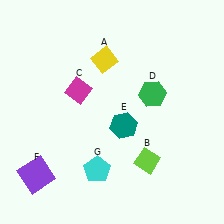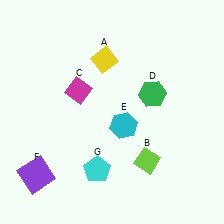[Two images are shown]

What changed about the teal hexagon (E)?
In Image 1, E is teal. In Image 2, it changed to cyan.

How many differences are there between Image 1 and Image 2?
There is 1 difference between the two images.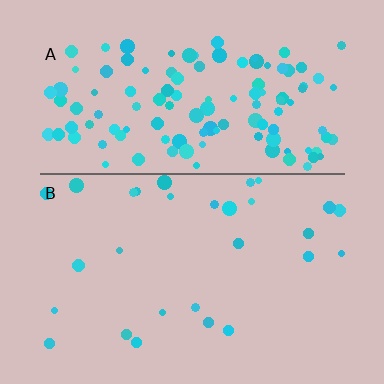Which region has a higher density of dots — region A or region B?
A (the top).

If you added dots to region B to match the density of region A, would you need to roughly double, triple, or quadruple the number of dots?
Approximately quadruple.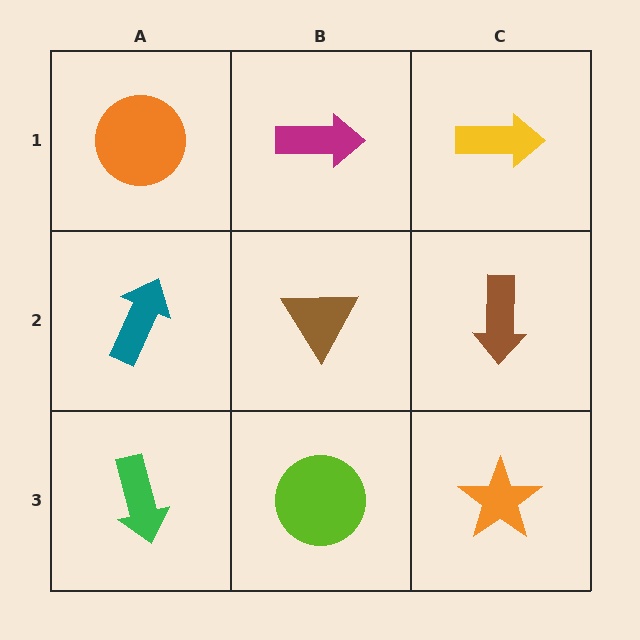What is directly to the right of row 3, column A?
A lime circle.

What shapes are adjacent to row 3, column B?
A brown triangle (row 2, column B), a green arrow (row 3, column A), an orange star (row 3, column C).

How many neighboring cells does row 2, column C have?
3.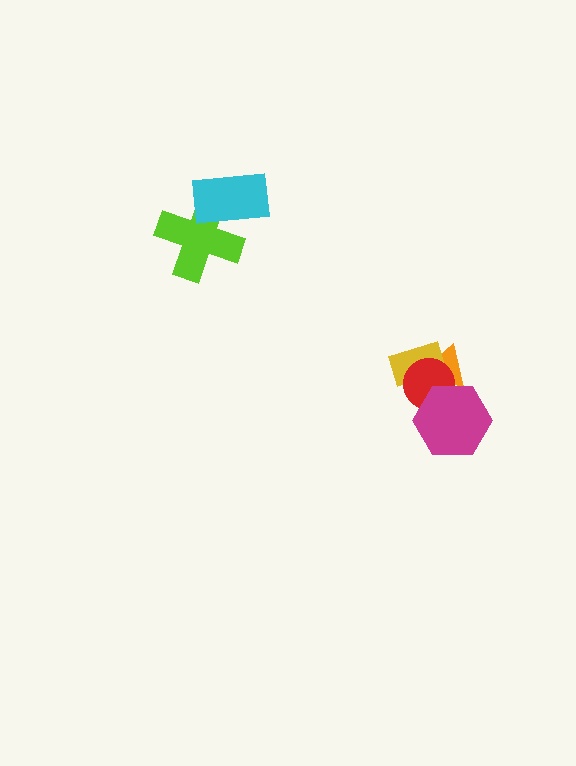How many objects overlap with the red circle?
3 objects overlap with the red circle.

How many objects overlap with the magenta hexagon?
2 objects overlap with the magenta hexagon.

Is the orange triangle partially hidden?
Yes, it is partially covered by another shape.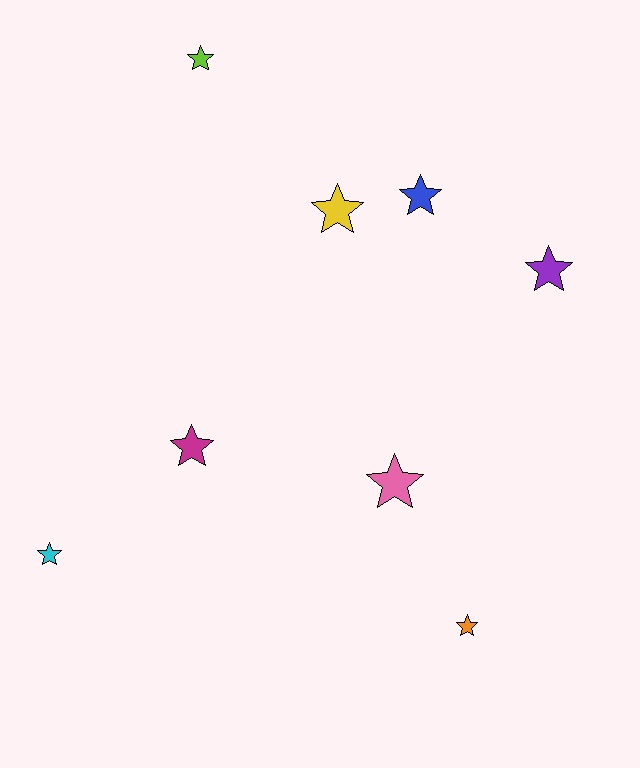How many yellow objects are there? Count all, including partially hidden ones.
There is 1 yellow object.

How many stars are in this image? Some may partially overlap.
There are 8 stars.